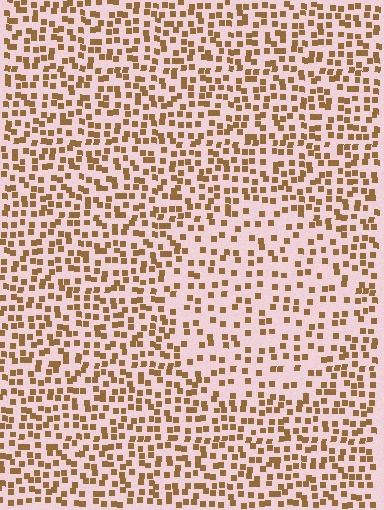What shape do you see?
I see a circle.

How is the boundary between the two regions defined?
The boundary is defined by a change in element density (approximately 1.7x ratio). All elements are the same color, size, and shape.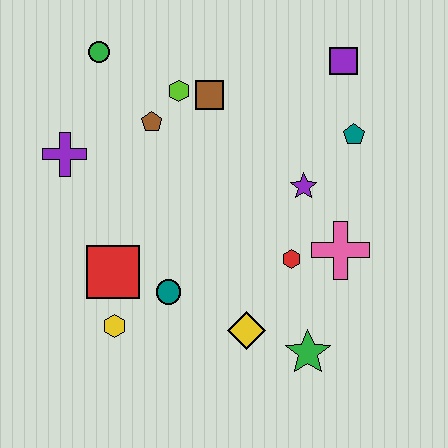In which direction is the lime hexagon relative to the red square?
The lime hexagon is above the red square.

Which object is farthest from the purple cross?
The green star is farthest from the purple cross.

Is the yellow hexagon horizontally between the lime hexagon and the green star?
No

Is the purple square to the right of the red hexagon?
Yes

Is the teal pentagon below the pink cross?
No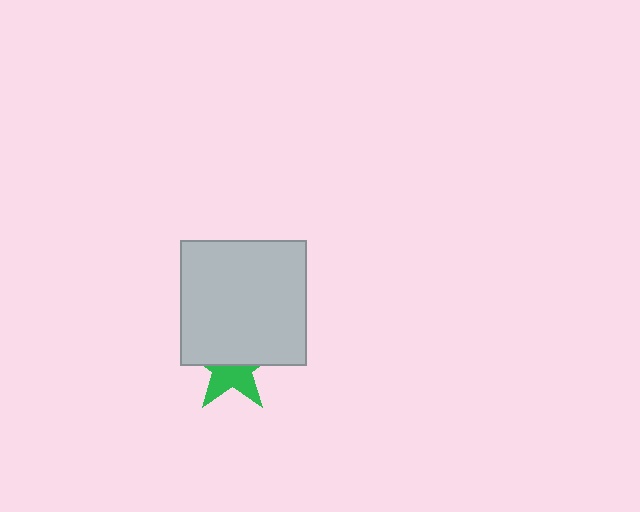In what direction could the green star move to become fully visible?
The green star could move down. That would shift it out from behind the light gray square entirely.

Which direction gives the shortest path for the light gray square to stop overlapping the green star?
Moving up gives the shortest separation.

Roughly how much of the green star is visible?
About half of it is visible (roughly 46%).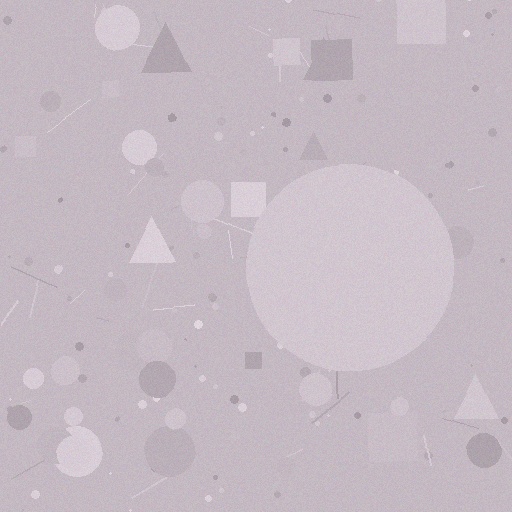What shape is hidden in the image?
A circle is hidden in the image.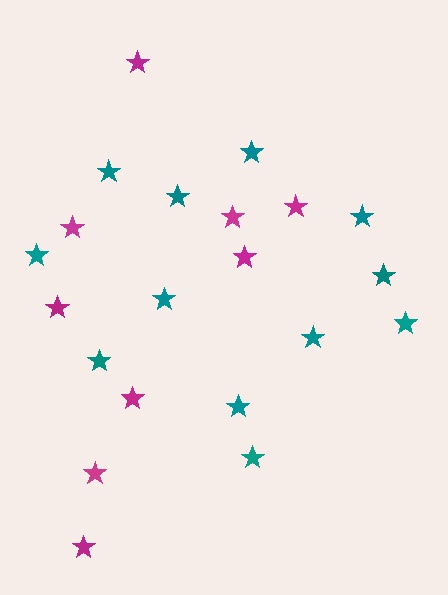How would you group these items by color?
There are 2 groups: one group of magenta stars (9) and one group of teal stars (12).